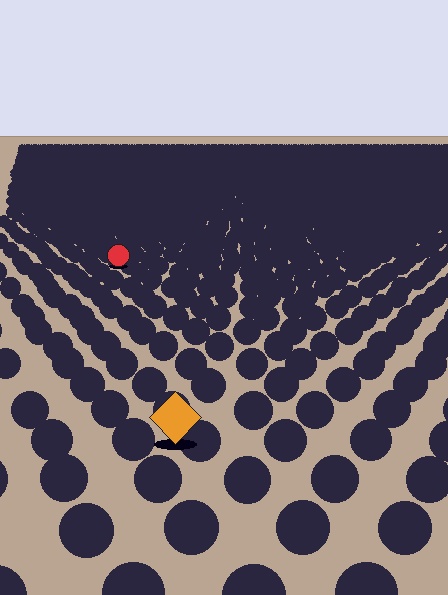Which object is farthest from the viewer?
The red circle is farthest from the viewer. It appears smaller and the ground texture around it is denser.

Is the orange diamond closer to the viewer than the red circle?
Yes. The orange diamond is closer — you can tell from the texture gradient: the ground texture is coarser near it.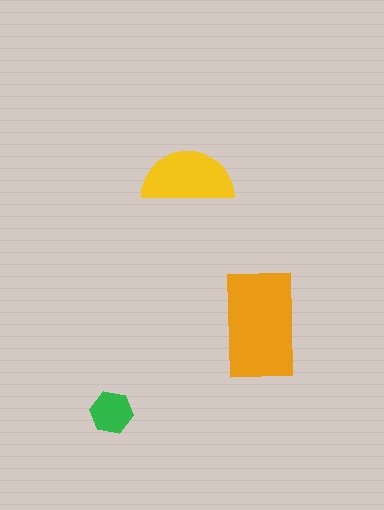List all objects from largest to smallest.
The orange rectangle, the yellow semicircle, the green hexagon.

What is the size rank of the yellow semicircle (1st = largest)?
2nd.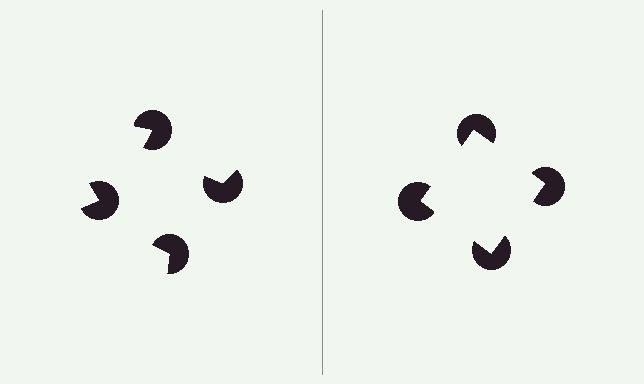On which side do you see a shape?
An illusory square appears on the right side. On the left side the wedge cuts are rotated, so no coherent shape forms.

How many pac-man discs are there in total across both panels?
8 — 4 on each side.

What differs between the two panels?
The pac-man discs are positioned identically on both sides; only the wedge orientations differ. On the right they align to a square; on the left they are misaligned.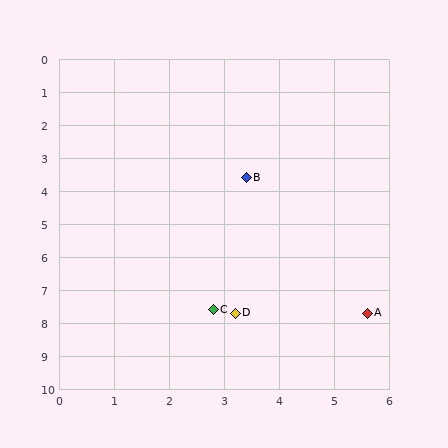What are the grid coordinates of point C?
Point C is at approximately (2.8, 7.6).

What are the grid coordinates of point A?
Point A is at approximately (5.6, 7.7).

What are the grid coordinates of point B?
Point B is at approximately (3.4, 3.6).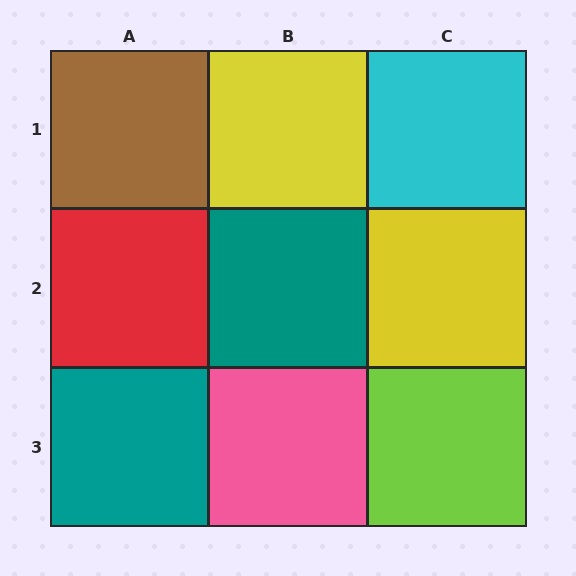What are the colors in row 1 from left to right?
Brown, yellow, cyan.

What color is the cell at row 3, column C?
Lime.